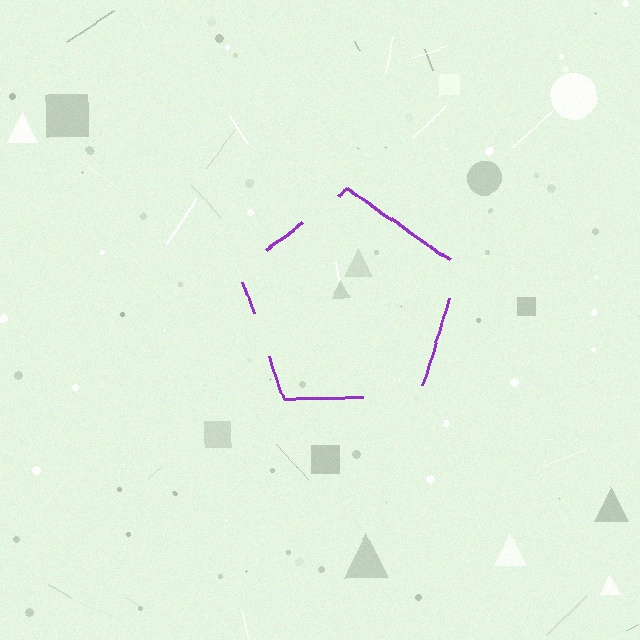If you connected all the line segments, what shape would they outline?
They would outline a pentagon.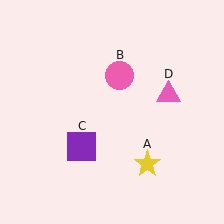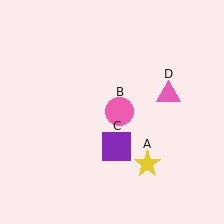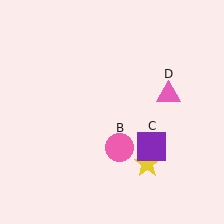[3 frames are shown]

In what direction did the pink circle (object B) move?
The pink circle (object B) moved down.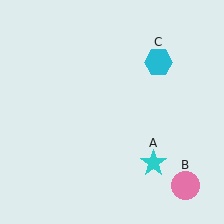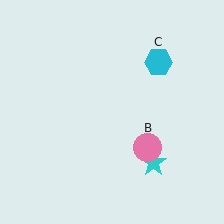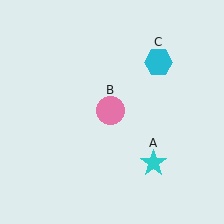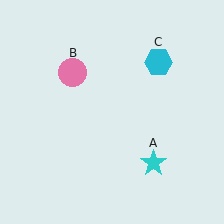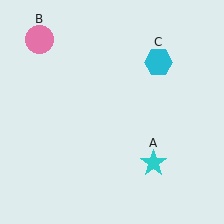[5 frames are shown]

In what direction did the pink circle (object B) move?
The pink circle (object B) moved up and to the left.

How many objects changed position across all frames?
1 object changed position: pink circle (object B).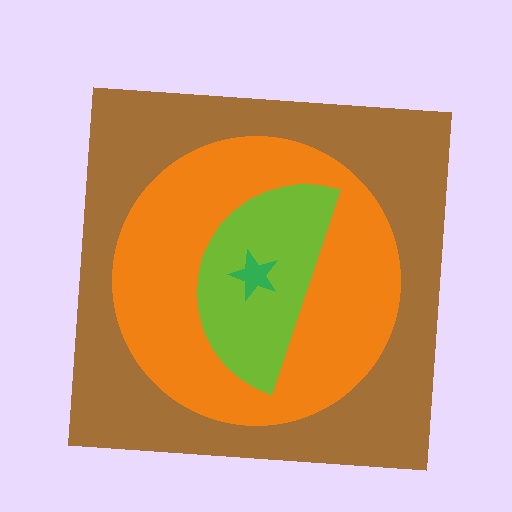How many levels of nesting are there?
4.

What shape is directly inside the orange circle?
The lime semicircle.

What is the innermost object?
The green star.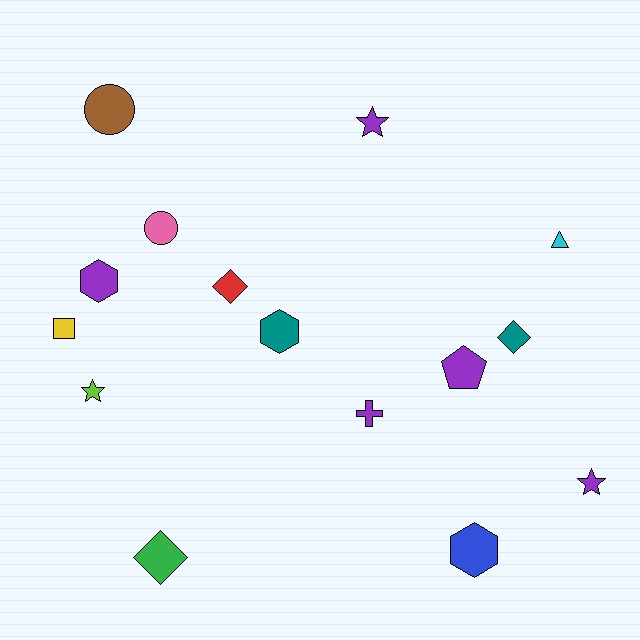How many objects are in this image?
There are 15 objects.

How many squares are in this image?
There is 1 square.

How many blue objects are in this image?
There is 1 blue object.